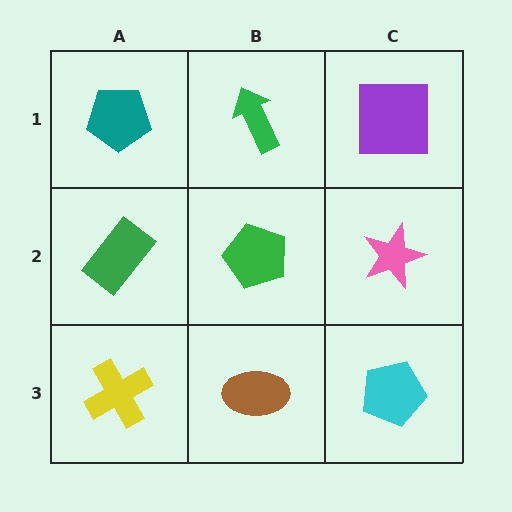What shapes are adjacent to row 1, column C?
A pink star (row 2, column C), a green arrow (row 1, column B).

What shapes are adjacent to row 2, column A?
A teal pentagon (row 1, column A), a yellow cross (row 3, column A), a green pentagon (row 2, column B).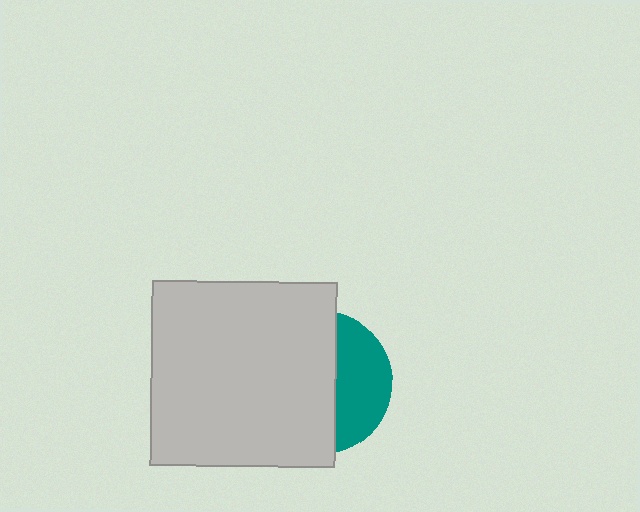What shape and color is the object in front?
The object in front is a light gray square.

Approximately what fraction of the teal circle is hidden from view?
Roughly 63% of the teal circle is hidden behind the light gray square.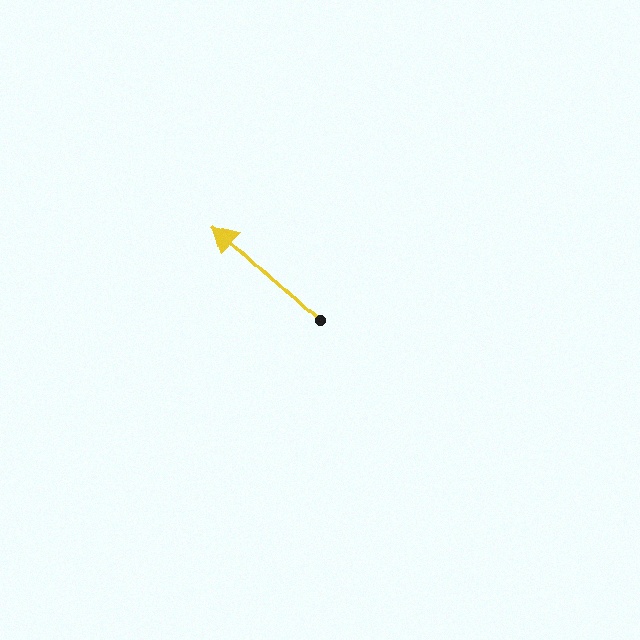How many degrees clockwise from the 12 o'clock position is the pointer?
Approximately 314 degrees.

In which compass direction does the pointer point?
Northwest.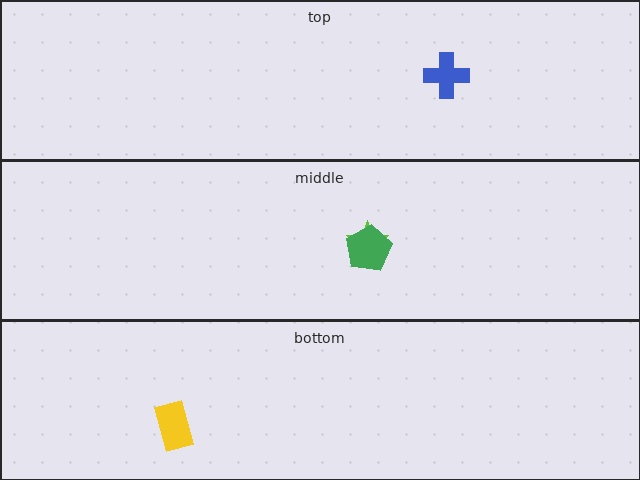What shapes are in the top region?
The blue cross.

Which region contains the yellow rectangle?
The bottom region.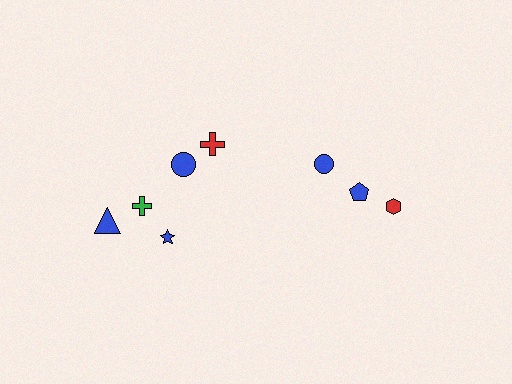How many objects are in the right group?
There are 3 objects.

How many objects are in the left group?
There are 5 objects.